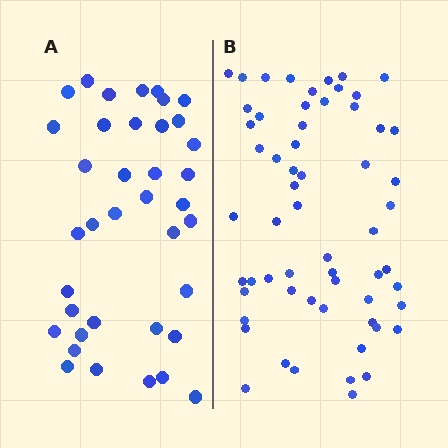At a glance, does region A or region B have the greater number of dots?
Region B (the right region) has more dots.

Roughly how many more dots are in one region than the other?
Region B has approximately 20 more dots than region A.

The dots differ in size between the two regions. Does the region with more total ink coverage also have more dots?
No. Region A has more total ink coverage because its dots are larger, but region B actually contains more individual dots. Total area can be misleading — the number of items is what matters here.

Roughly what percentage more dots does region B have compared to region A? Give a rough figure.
About 60% more.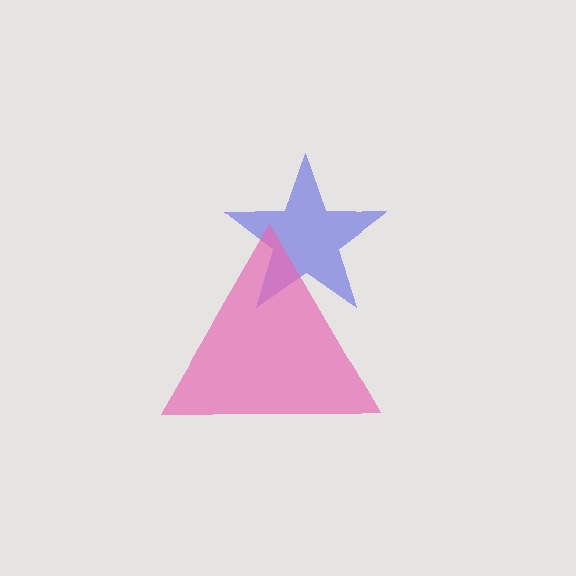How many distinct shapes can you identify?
There are 2 distinct shapes: a blue star, a pink triangle.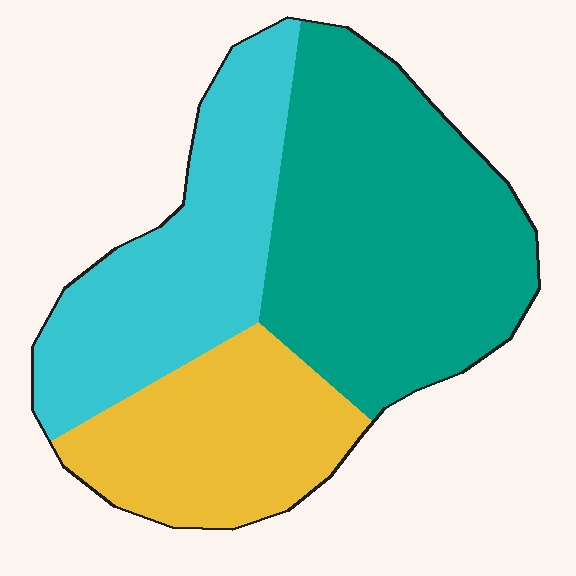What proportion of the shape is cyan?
Cyan takes up about one third (1/3) of the shape.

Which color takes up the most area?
Teal, at roughly 45%.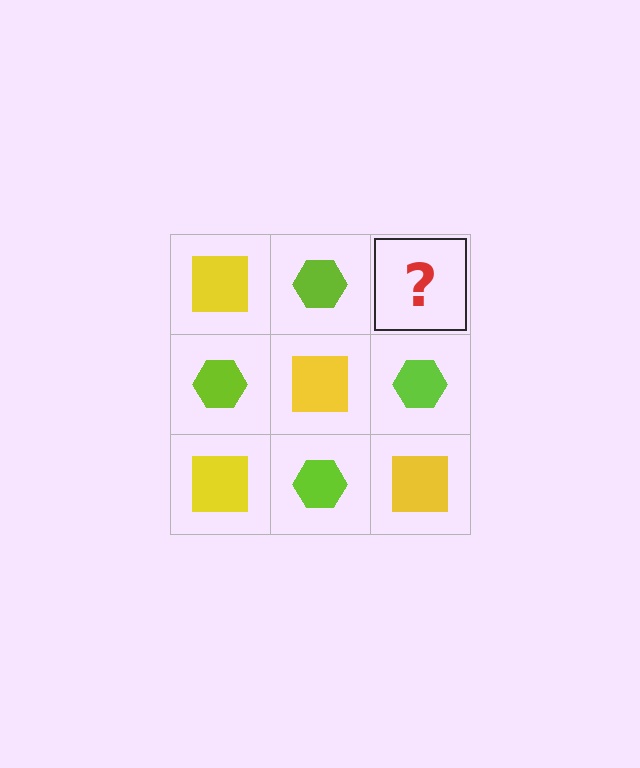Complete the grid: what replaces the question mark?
The question mark should be replaced with a yellow square.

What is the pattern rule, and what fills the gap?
The rule is that it alternates yellow square and lime hexagon in a checkerboard pattern. The gap should be filled with a yellow square.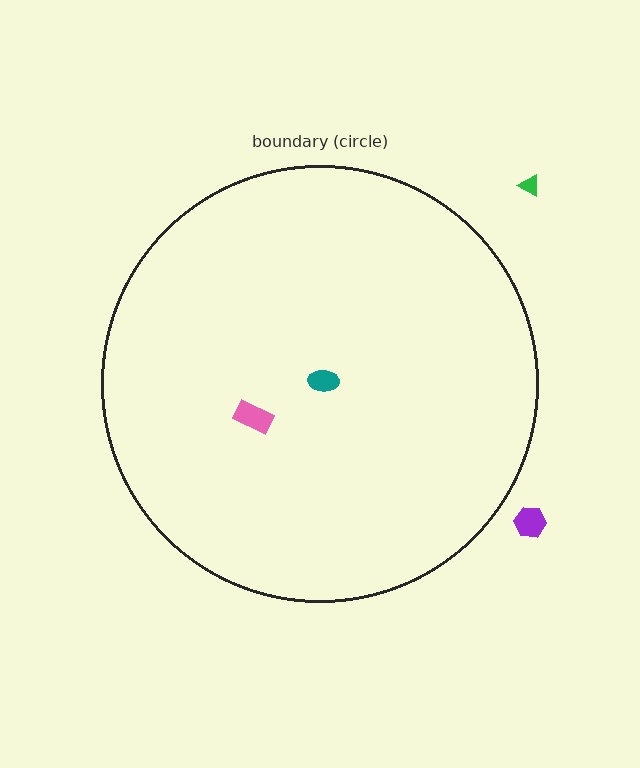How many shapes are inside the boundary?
2 inside, 2 outside.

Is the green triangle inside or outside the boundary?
Outside.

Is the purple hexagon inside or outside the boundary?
Outside.